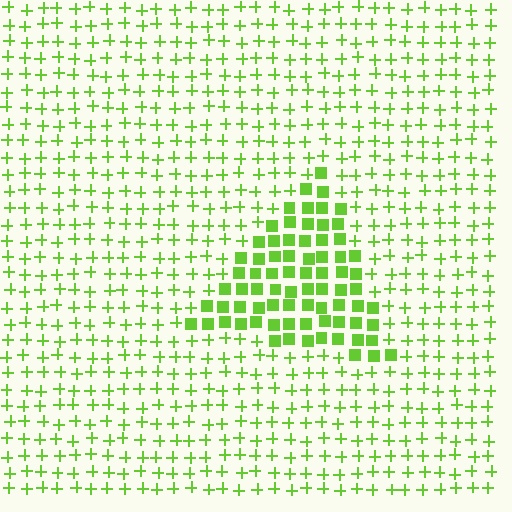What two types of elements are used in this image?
The image uses squares inside the triangle region and plus signs outside it.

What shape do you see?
I see a triangle.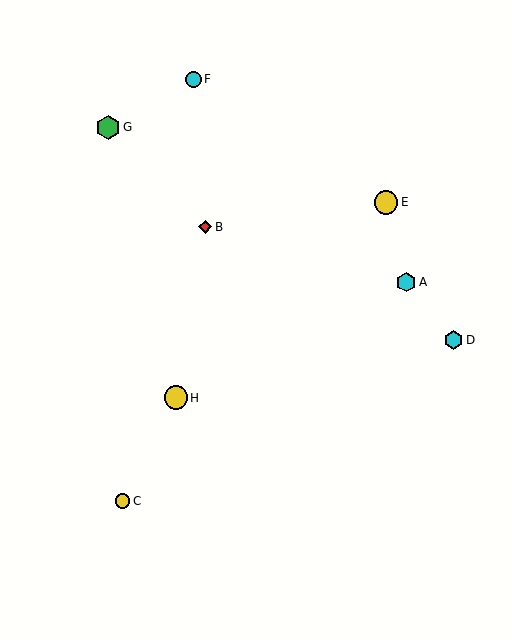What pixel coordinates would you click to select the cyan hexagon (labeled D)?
Click at (453, 340) to select the cyan hexagon D.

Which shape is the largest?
The green hexagon (labeled G) is the largest.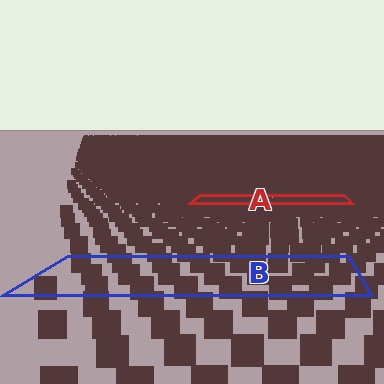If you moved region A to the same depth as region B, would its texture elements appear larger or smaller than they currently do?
They would appear larger. At a closer depth, the same texture elements are projected at a bigger on-screen size.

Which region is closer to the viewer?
Region B is closer. The texture elements there are larger and more spread out.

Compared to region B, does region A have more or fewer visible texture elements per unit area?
Region A has more texture elements per unit area — they are packed more densely because it is farther away.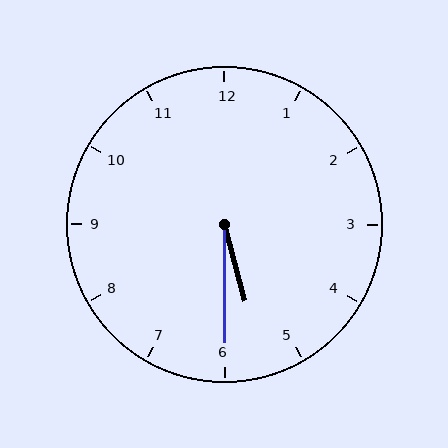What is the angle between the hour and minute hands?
Approximately 15 degrees.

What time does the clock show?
5:30.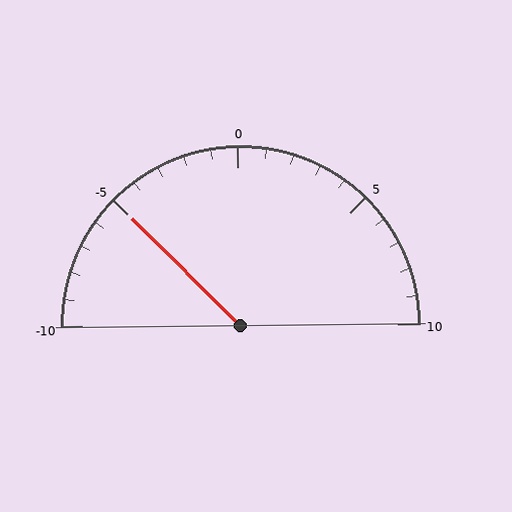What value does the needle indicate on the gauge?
The needle indicates approximately -5.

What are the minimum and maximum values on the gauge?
The gauge ranges from -10 to 10.